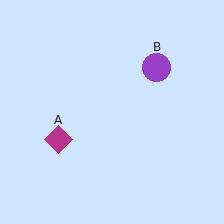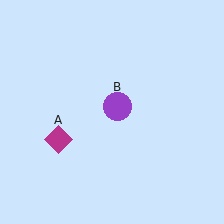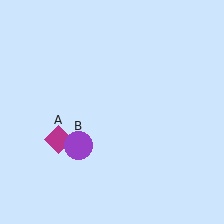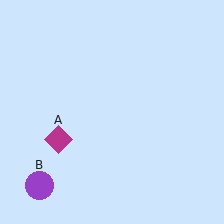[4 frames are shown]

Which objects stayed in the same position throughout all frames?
Magenta diamond (object A) remained stationary.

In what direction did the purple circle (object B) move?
The purple circle (object B) moved down and to the left.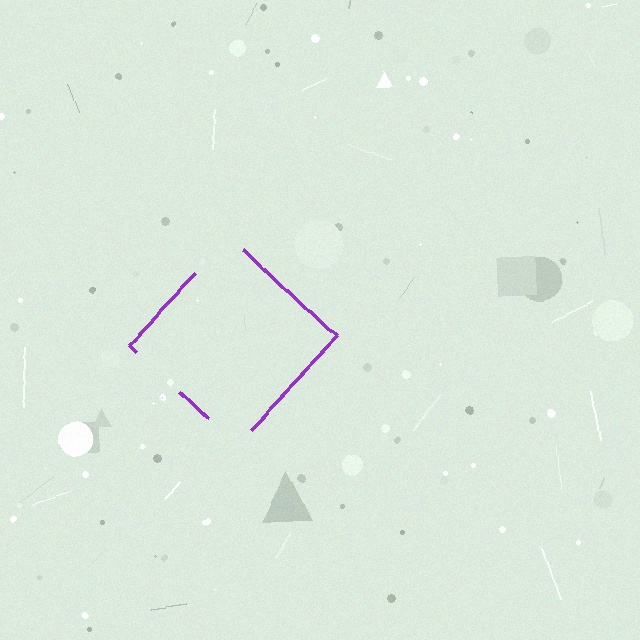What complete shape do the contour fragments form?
The contour fragments form a diamond.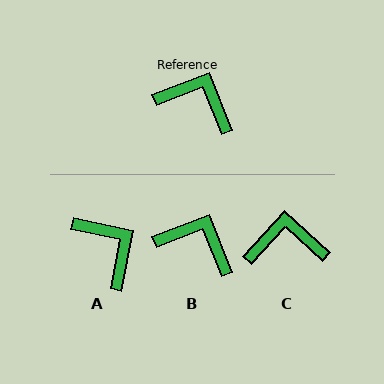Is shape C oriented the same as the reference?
No, it is off by about 27 degrees.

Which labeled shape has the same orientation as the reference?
B.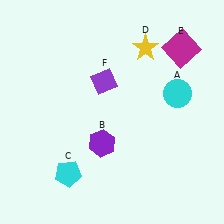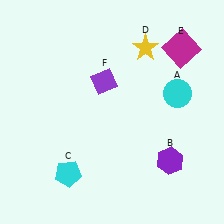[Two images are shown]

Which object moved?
The purple hexagon (B) moved right.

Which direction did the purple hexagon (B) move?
The purple hexagon (B) moved right.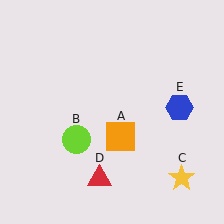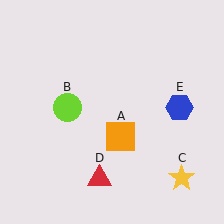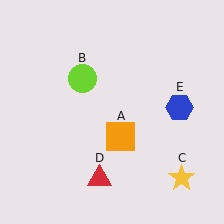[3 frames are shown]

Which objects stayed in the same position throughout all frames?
Orange square (object A) and yellow star (object C) and red triangle (object D) and blue hexagon (object E) remained stationary.